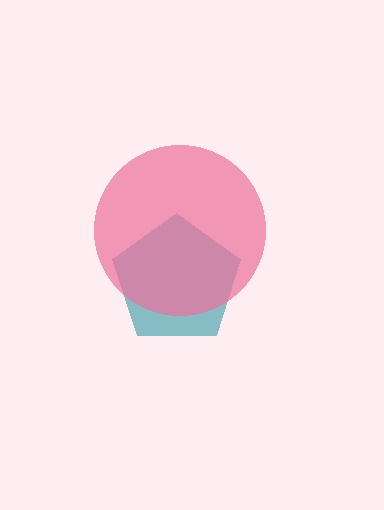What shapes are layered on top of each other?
The layered shapes are: a teal pentagon, a pink circle.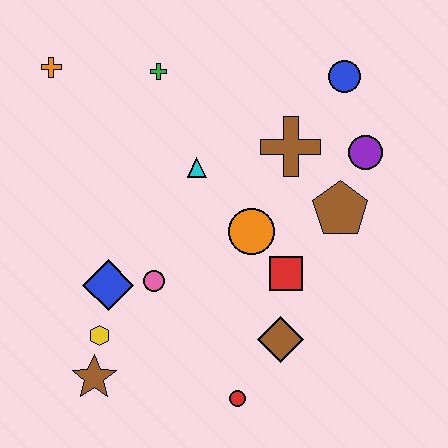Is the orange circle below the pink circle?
No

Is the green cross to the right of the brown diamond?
No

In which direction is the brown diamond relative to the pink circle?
The brown diamond is to the right of the pink circle.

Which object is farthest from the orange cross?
The red circle is farthest from the orange cross.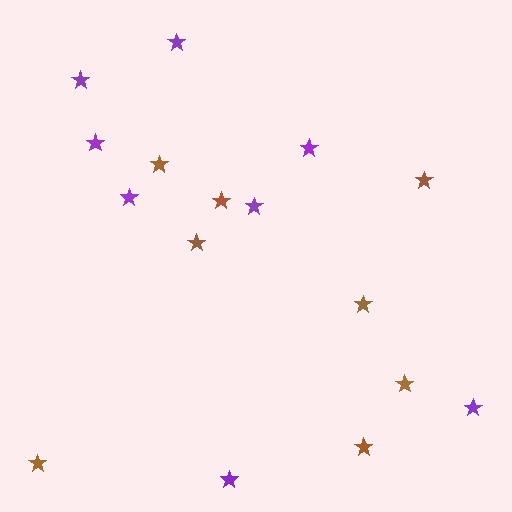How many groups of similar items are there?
There are 2 groups: one group of brown stars (8) and one group of purple stars (8).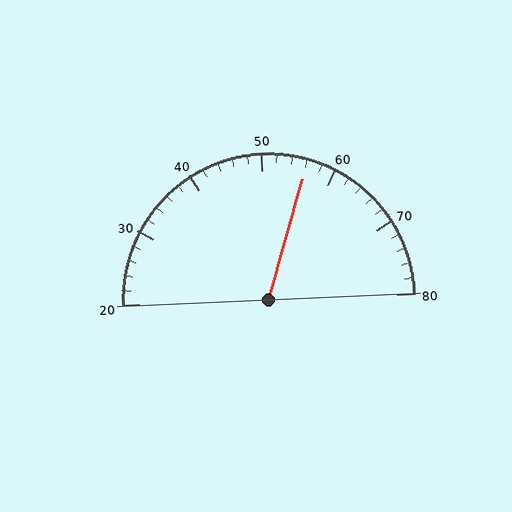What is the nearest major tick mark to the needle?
The nearest major tick mark is 60.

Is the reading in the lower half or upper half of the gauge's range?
The reading is in the upper half of the range (20 to 80).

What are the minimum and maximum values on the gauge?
The gauge ranges from 20 to 80.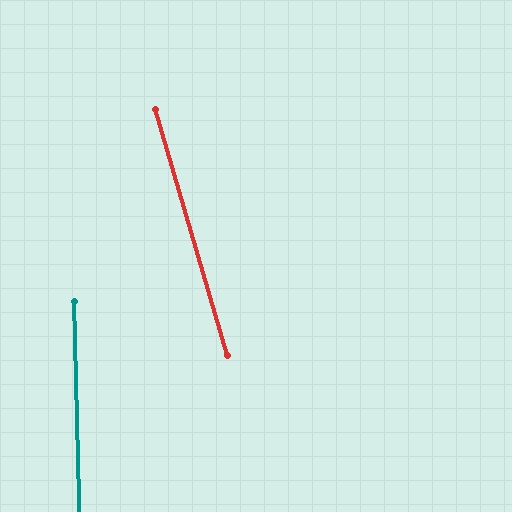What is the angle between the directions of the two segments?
Approximately 15 degrees.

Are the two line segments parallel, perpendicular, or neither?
Neither parallel nor perpendicular — they differ by about 15°.